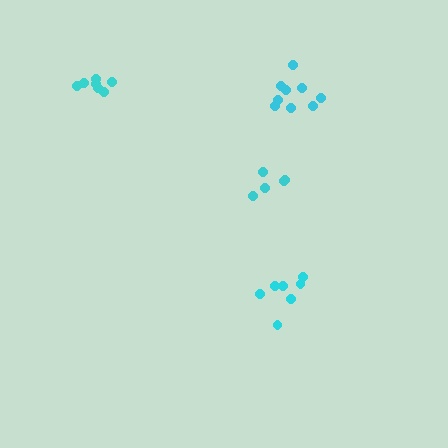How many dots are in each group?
Group 1: 5 dots, Group 2: 7 dots, Group 3: 9 dots, Group 4: 7 dots (28 total).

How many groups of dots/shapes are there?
There are 4 groups.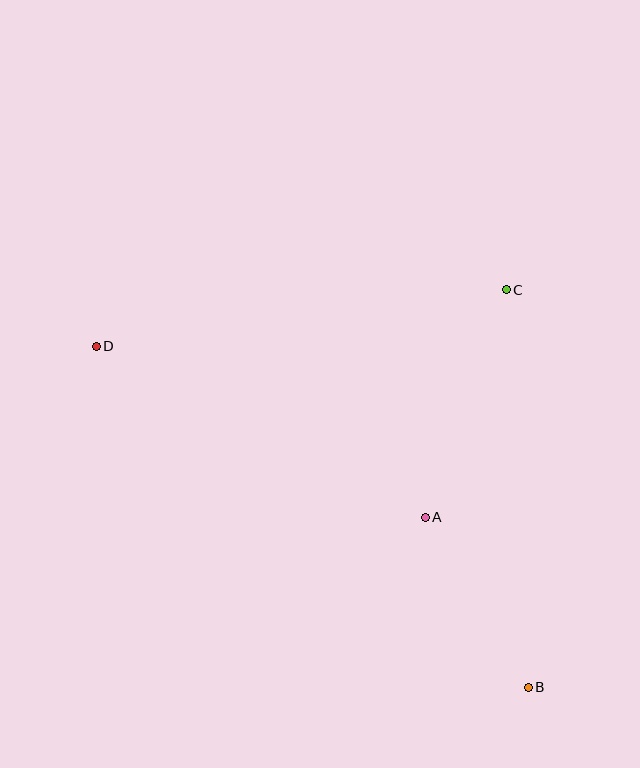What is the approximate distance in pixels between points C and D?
The distance between C and D is approximately 414 pixels.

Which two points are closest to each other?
Points A and B are closest to each other.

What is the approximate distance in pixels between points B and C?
The distance between B and C is approximately 398 pixels.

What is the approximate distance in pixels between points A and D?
The distance between A and D is approximately 371 pixels.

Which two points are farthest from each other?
Points B and D are farthest from each other.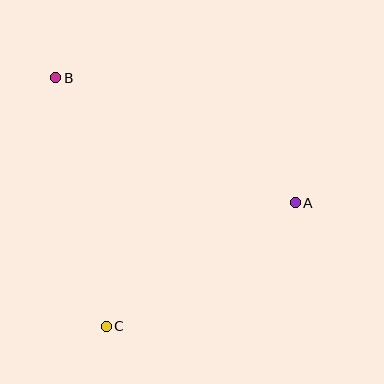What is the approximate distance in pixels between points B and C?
The distance between B and C is approximately 254 pixels.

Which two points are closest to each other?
Points A and C are closest to each other.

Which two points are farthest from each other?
Points A and B are farthest from each other.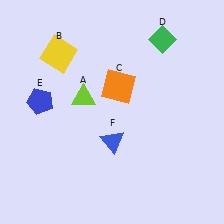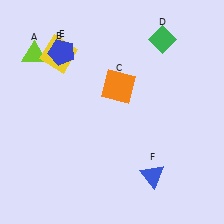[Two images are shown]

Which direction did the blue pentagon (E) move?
The blue pentagon (E) moved up.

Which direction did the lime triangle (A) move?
The lime triangle (A) moved left.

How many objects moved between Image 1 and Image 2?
3 objects moved between the two images.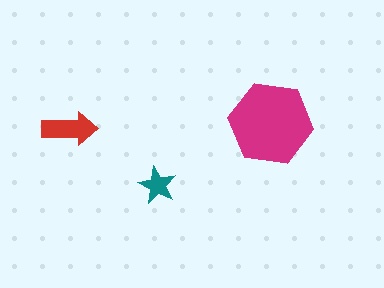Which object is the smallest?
The teal star.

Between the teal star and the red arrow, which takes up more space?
The red arrow.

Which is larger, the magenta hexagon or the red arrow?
The magenta hexagon.